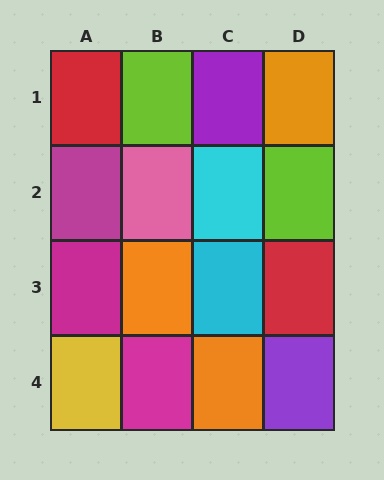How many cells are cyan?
2 cells are cyan.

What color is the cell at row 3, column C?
Cyan.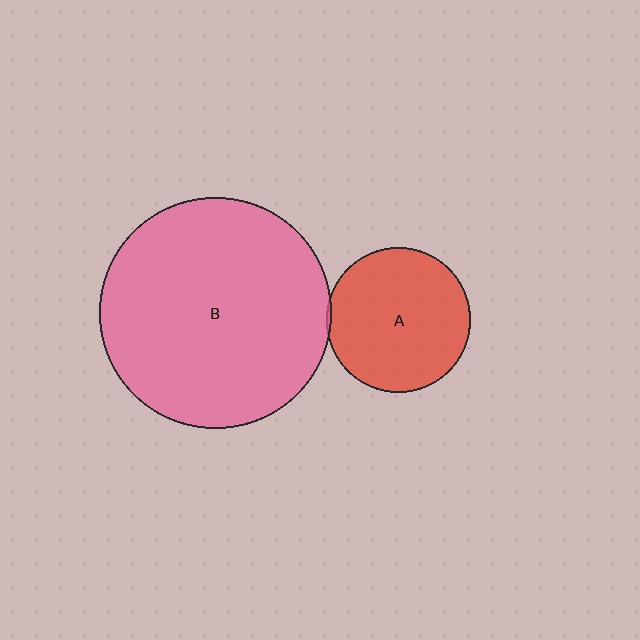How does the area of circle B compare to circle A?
Approximately 2.6 times.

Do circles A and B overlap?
Yes.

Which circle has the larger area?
Circle B (pink).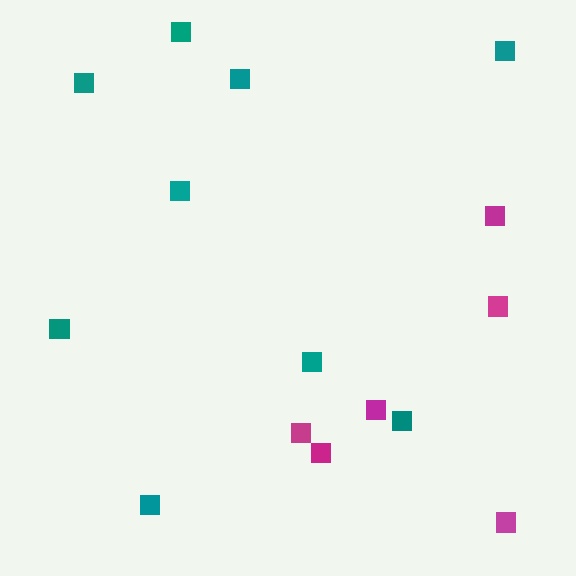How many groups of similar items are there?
There are 2 groups: one group of magenta squares (6) and one group of teal squares (9).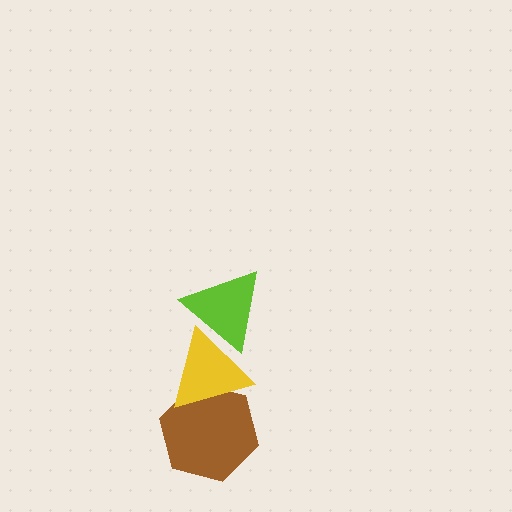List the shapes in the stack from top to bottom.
From top to bottom: the lime triangle, the yellow triangle, the brown hexagon.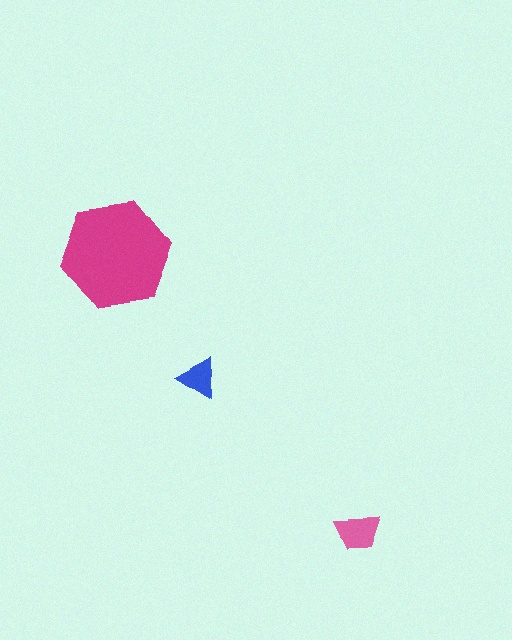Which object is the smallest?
The blue triangle.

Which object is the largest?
The magenta hexagon.